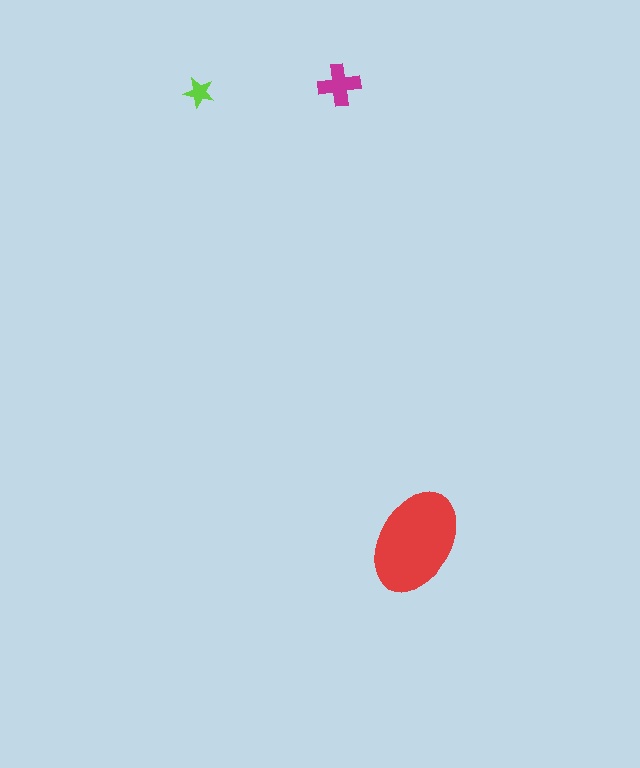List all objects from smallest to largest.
The lime star, the magenta cross, the red ellipse.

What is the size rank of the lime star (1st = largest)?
3rd.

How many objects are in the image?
There are 3 objects in the image.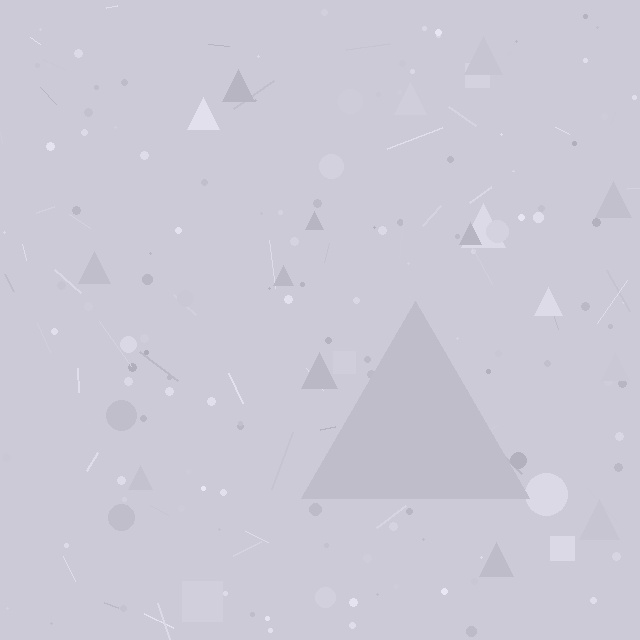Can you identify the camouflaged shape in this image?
The camouflaged shape is a triangle.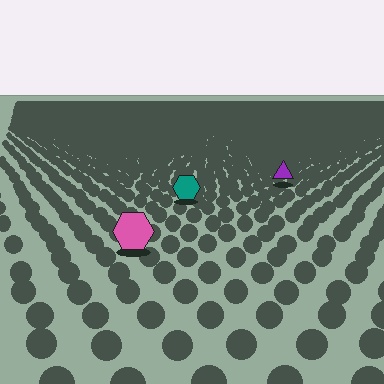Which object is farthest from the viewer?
The purple triangle is farthest from the viewer. It appears smaller and the ground texture around it is denser.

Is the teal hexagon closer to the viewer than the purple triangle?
Yes. The teal hexagon is closer — you can tell from the texture gradient: the ground texture is coarser near it.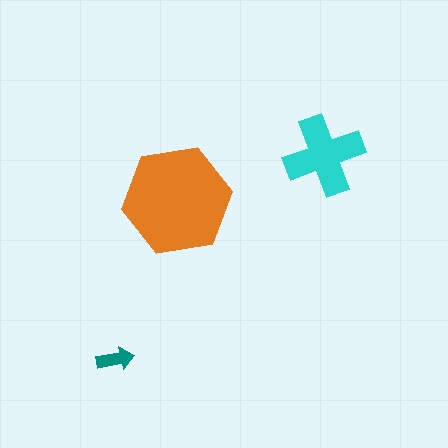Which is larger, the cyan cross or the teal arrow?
The cyan cross.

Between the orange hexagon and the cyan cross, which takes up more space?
The orange hexagon.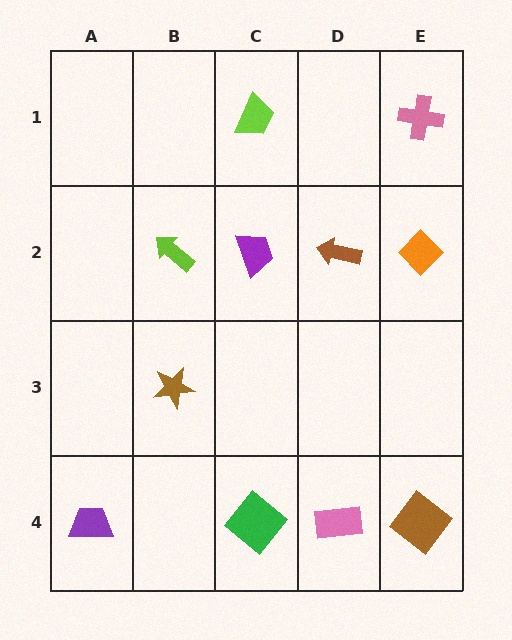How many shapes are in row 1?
2 shapes.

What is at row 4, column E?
A brown diamond.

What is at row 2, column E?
An orange diamond.